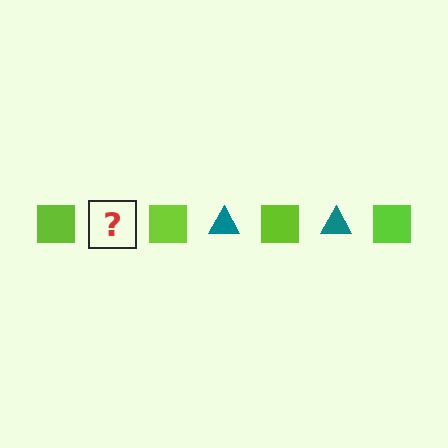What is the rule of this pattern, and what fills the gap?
The rule is that the pattern alternates between lime square and teal triangle. The gap should be filled with a teal triangle.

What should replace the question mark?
The question mark should be replaced with a teal triangle.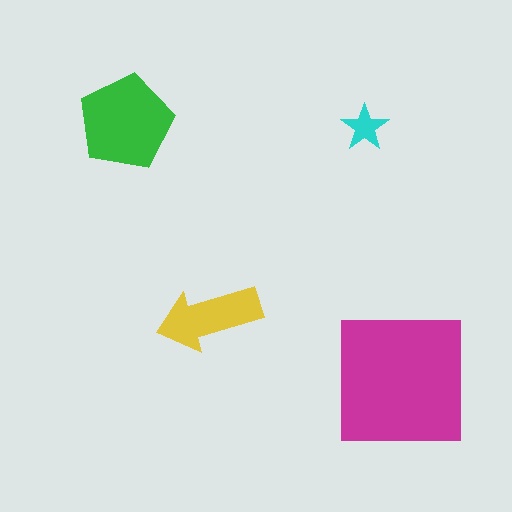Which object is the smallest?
The cyan star.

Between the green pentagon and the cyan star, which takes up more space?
The green pentagon.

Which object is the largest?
The magenta square.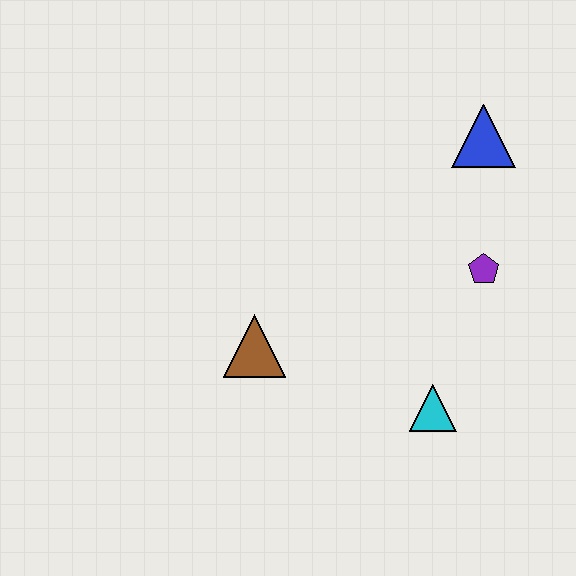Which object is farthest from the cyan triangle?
The blue triangle is farthest from the cyan triangle.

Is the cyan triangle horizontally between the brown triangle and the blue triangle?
Yes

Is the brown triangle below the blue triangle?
Yes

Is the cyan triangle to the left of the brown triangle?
No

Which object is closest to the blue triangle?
The purple pentagon is closest to the blue triangle.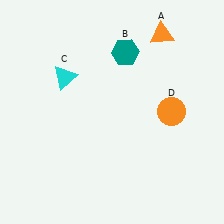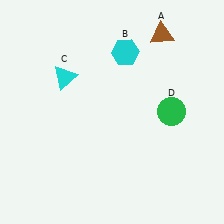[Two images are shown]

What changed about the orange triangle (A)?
In Image 1, A is orange. In Image 2, it changed to brown.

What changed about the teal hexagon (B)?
In Image 1, B is teal. In Image 2, it changed to cyan.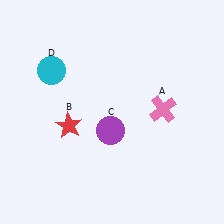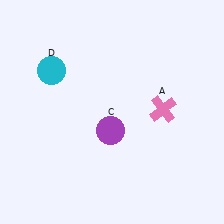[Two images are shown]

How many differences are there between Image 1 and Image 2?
There is 1 difference between the two images.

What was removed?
The red star (B) was removed in Image 2.